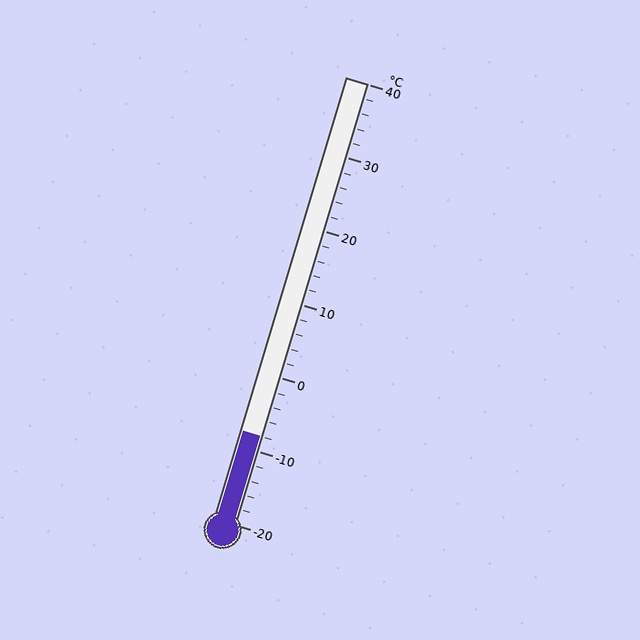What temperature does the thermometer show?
The thermometer shows approximately -8°C.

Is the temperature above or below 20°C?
The temperature is below 20°C.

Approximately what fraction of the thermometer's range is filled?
The thermometer is filled to approximately 20% of its range.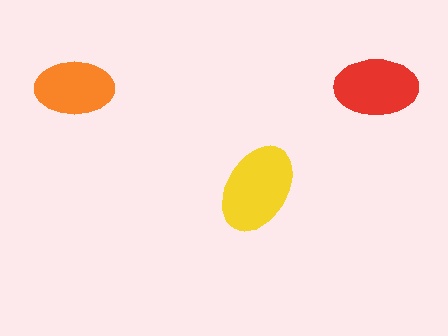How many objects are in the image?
There are 3 objects in the image.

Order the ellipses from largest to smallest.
the yellow one, the red one, the orange one.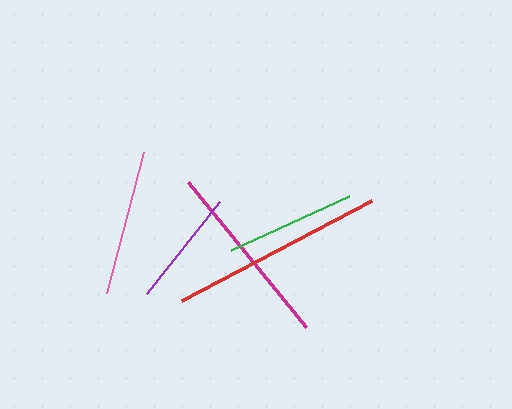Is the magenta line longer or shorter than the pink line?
The magenta line is longer than the pink line.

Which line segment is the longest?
The red line is the longest at approximately 214 pixels.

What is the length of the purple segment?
The purple segment is approximately 117 pixels long.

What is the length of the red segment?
The red segment is approximately 214 pixels long.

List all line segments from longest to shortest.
From longest to shortest: red, magenta, pink, green, purple.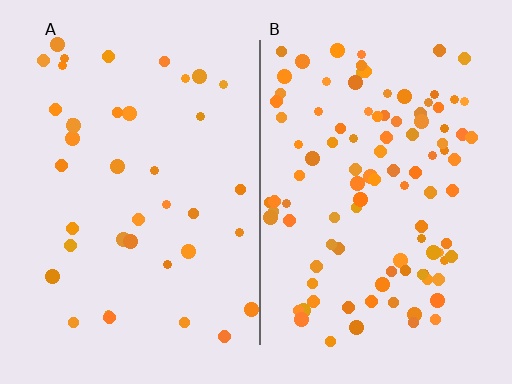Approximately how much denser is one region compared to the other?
Approximately 2.7× — region B over region A.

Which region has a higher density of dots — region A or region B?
B (the right).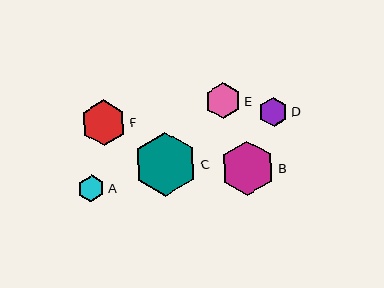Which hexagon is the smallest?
Hexagon A is the smallest with a size of approximately 27 pixels.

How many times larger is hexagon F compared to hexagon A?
Hexagon F is approximately 1.7 times the size of hexagon A.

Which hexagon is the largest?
Hexagon C is the largest with a size of approximately 64 pixels.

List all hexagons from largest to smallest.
From largest to smallest: C, B, F, E, D, A.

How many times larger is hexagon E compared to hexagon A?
Hexagon E is approximately 1.3 times the size of hexagon A.